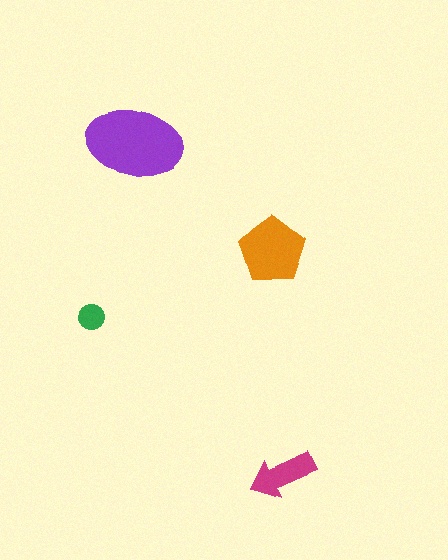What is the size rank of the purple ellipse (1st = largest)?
1st.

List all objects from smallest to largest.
The green circle, the magenta arrow, the orange pentagon, the purple ellipse.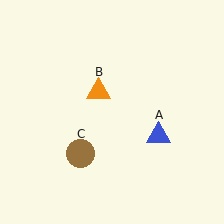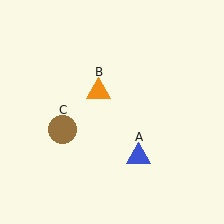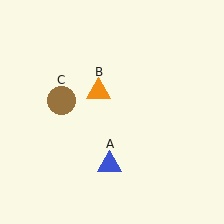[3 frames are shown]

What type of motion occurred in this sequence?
The blue triangle (object A), brown circle (object C) rotated clockwise around the center of the scene.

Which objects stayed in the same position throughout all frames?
Orange triangle (object B) remained stationary.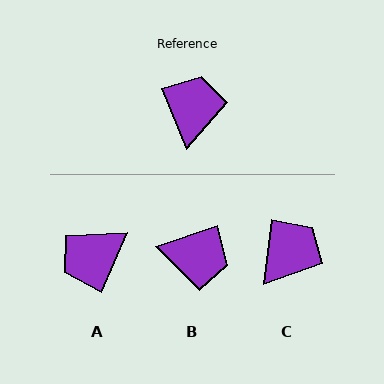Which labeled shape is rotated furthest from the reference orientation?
A, about 134 degrees away.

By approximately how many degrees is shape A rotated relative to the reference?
Approximately 134 degrees counter-clockwise.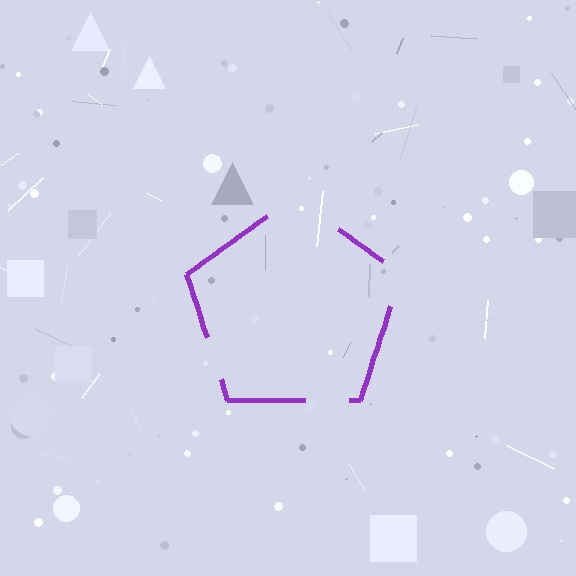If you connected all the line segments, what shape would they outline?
They would outline a pentagon.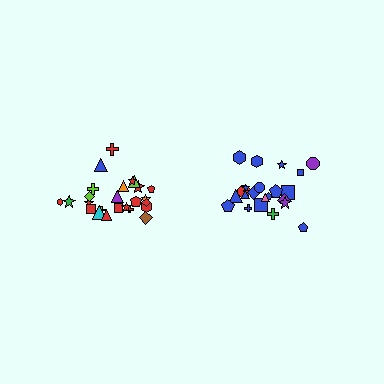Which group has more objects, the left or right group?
The left group.